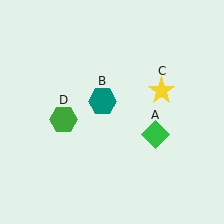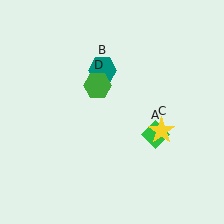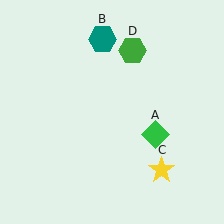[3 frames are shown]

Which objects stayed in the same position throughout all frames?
Green diamond (object A) remained stationary.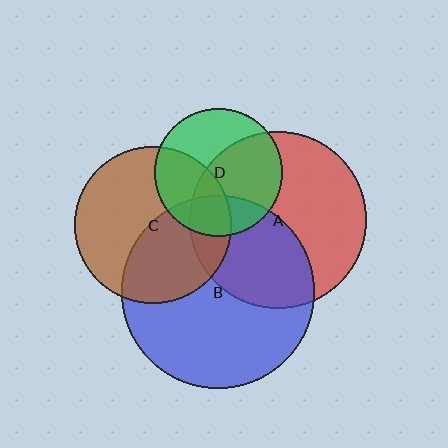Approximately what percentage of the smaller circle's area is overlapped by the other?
Approximately 15%.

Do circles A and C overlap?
Yes.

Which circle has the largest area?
Circle B (blue).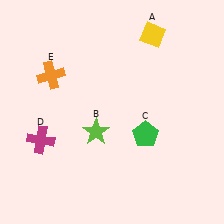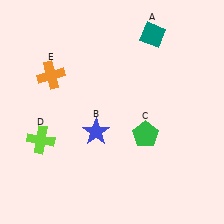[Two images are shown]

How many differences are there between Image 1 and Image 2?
There are 3 differences between the two images.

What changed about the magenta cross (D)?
In Image 1, D is magenta. In Image 2, it changed to lime.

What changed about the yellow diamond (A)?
In Image 1, A is yellow. In Image 2, it changed to teal.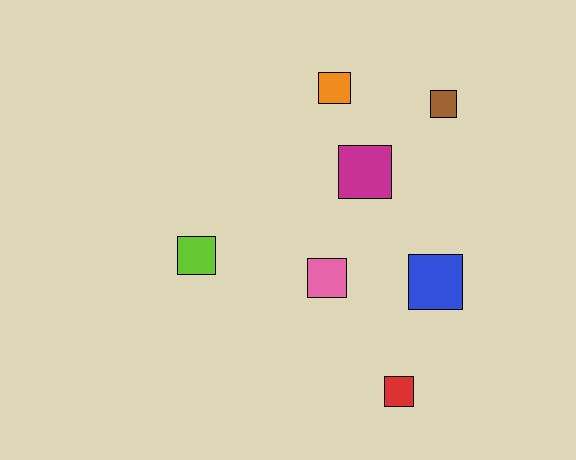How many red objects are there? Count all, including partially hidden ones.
There is 1 red object.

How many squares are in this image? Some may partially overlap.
There are 7 squares.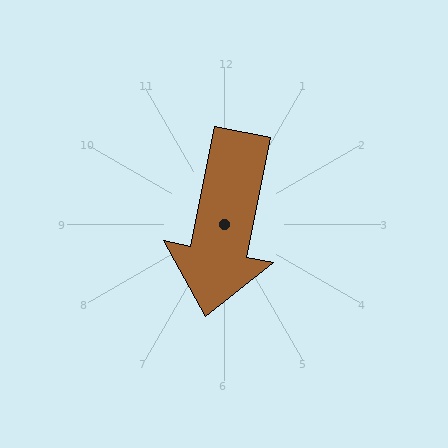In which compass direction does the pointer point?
South.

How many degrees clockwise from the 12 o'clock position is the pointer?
Approximately 191 degrees.